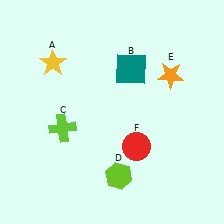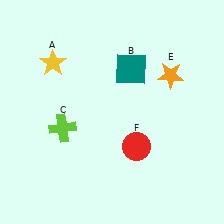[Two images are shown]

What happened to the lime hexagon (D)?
The lime hexagon (D) was removed in Image 2. It was in the bottom-right area of Image 1.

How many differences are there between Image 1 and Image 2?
There is 1 difference between the two images.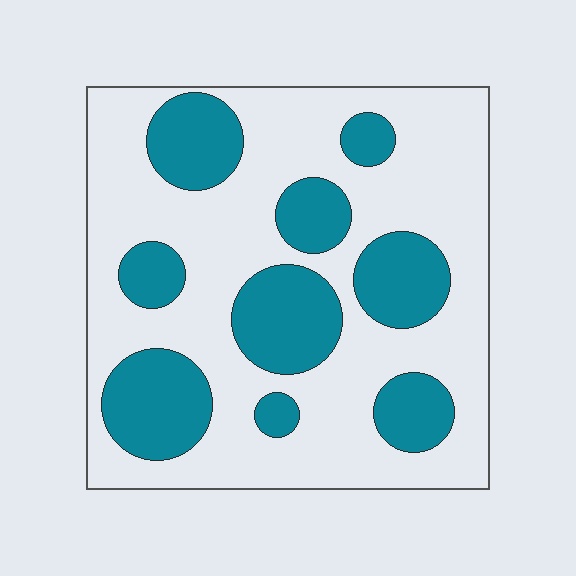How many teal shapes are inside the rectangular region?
9.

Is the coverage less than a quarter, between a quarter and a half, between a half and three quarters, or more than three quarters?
Between a quarter and a half.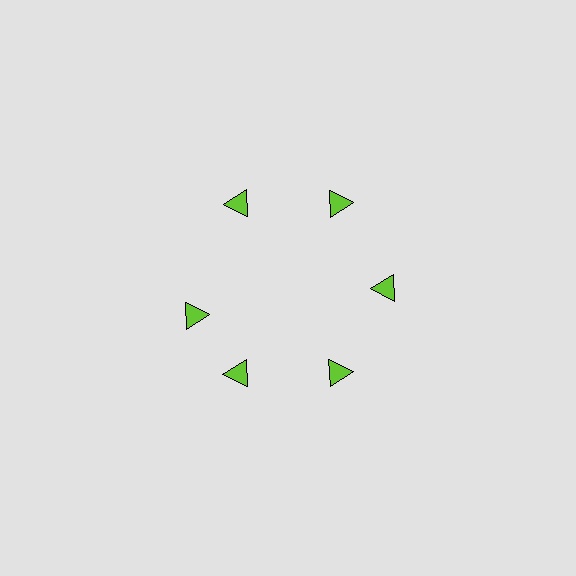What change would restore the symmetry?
The symmetry would be restored by rotating it back into even spacing with its neighbors so that all 6 triangles sit at equal angles and equal distance from the center.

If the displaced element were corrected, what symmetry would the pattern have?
It would have 6-fold rotational symmetry — the pattern would map onto itself every 60 degrees.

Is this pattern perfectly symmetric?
No. The 6 lime triangles are arranged in a ring, but one element near the 9 o'clock position is rotated out of alignment along the ring, breaking the 6-fold rotational symmetry.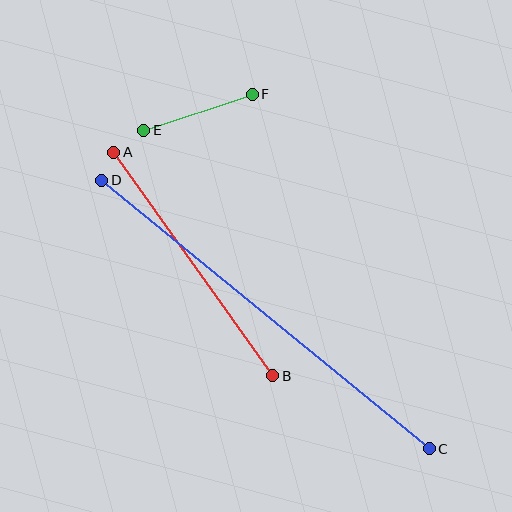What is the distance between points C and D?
The distance is approximately 423 pixels.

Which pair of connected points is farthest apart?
Points C and D are farthest apart.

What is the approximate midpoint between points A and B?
The midpoint is at approximately (193, 264) pixels.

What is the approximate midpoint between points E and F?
The midpoint is at approximately (198, 112) pixels.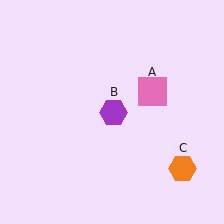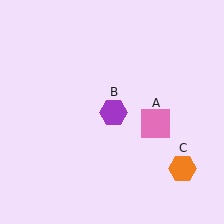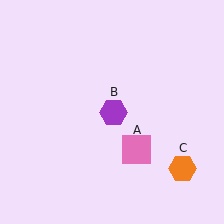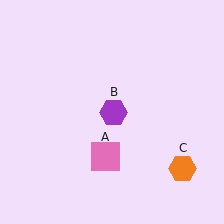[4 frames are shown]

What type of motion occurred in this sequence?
The pink square (object A) rotated clockwise around the center of the scene.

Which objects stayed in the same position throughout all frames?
Purple hexagon (object B) and orange hexagon (object C) remained stationary.